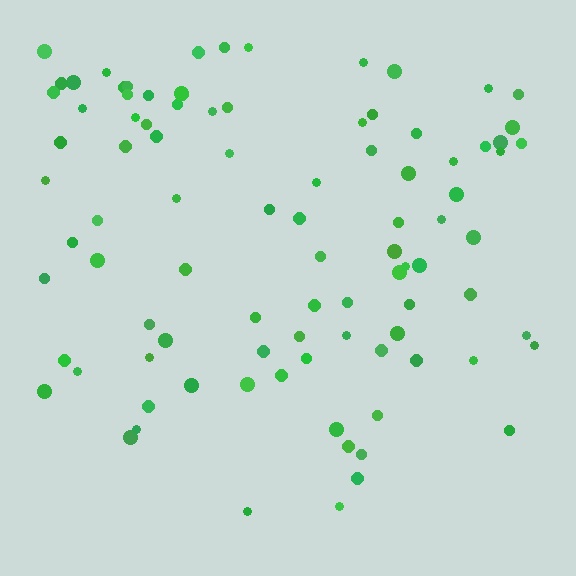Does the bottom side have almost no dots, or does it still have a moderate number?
Still a moderate number, just noticeably fewer than the top.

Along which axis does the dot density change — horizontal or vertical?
Vertical.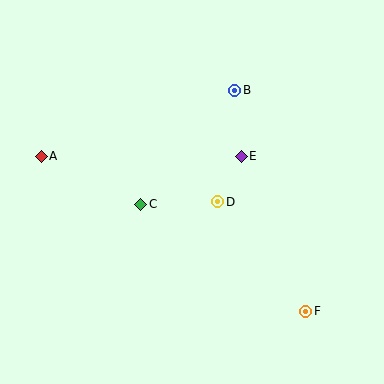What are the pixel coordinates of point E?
Point E is at (241, 156).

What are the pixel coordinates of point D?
Point D is at (218, 202).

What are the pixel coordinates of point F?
Point F is at (306, 311).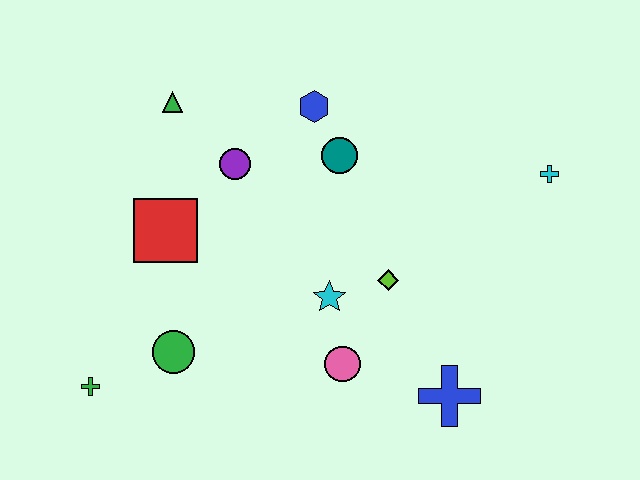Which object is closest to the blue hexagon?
The teal circle is closest to the blue hexagon.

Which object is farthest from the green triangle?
The blue cross is farthest from the green triangle.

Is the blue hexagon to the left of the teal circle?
Yes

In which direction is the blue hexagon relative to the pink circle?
The blue hexagon is above the pink circle.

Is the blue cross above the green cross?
No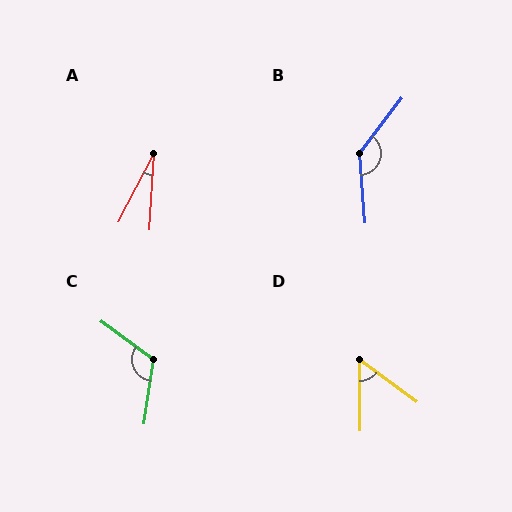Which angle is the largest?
B, at approximately 138 degrees.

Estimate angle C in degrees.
Approximately 118 degrees.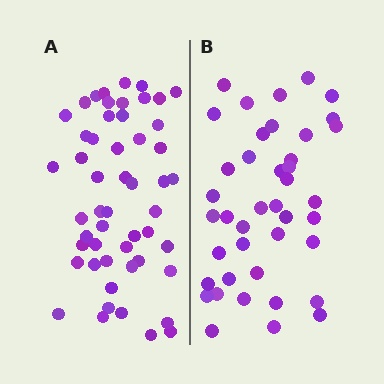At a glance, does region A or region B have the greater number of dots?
Region A (the left region) has more dots.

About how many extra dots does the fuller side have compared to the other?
Region A has roughly 12 or so more dots than region B.